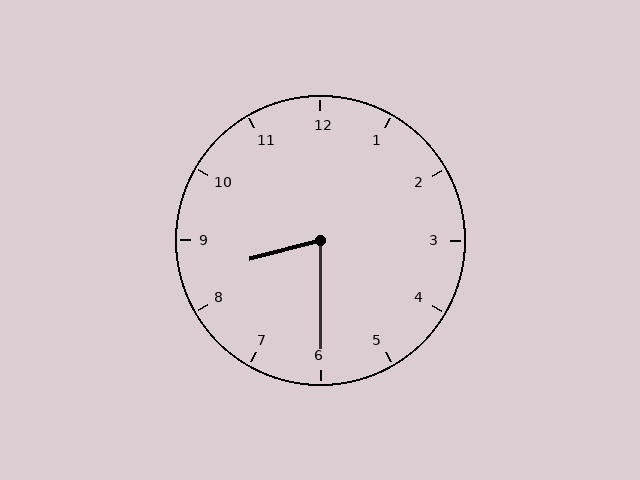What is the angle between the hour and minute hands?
Approximately 75 degrees.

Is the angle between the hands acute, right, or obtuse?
It is acute.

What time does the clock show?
8:30.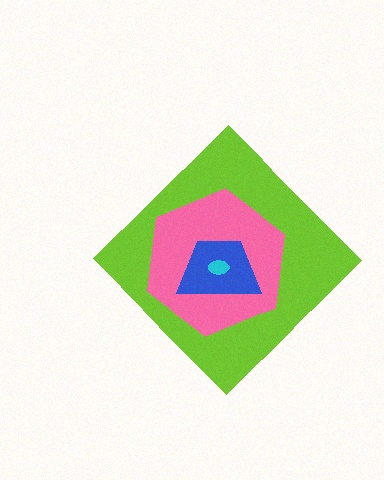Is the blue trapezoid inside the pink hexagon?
Yes.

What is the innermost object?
The cyan ellipse.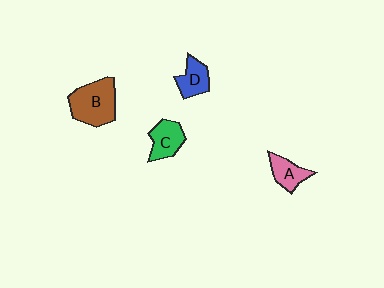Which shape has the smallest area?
Shape A (pink).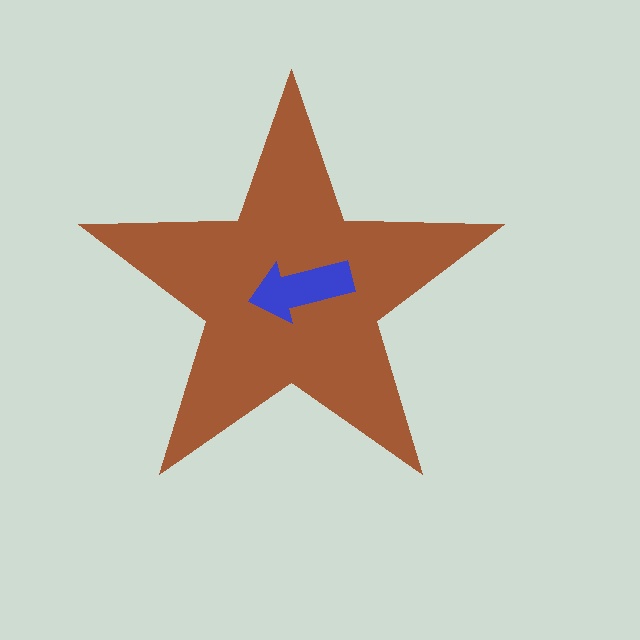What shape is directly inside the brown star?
The blue arrow.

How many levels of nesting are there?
2.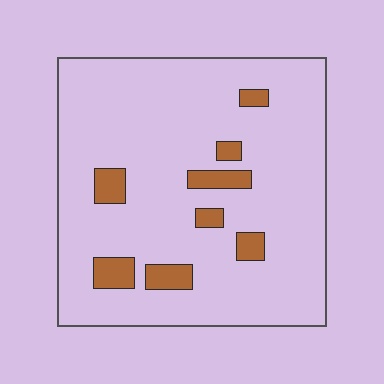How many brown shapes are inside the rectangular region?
8.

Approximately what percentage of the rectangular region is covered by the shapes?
Approximately 10%.